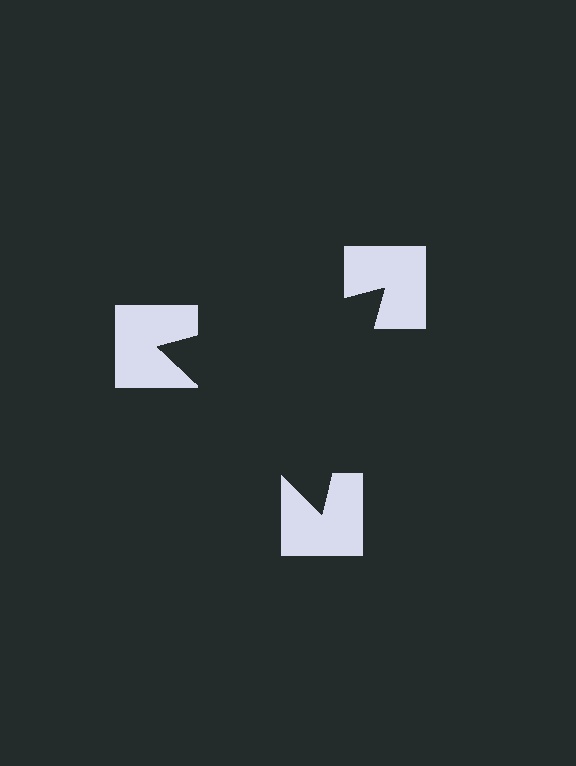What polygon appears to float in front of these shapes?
An illusory triangle — its edges are inferred from the aligned wedge cuts in the notched squares, not physically drawn.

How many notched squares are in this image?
There are 3 — one at each vertex of the illusory triangle.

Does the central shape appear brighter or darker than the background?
It typically appears slightly darker than the background, even though no actual brightness change is drawn.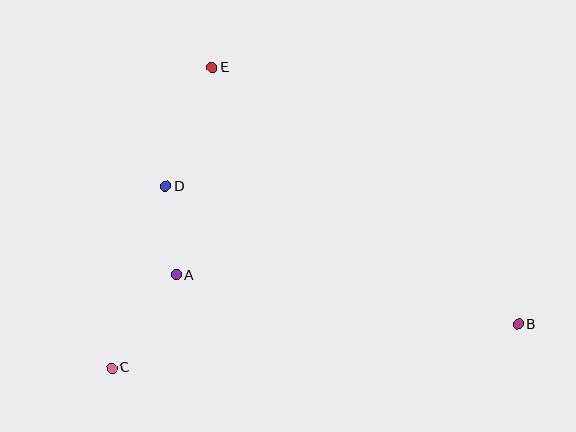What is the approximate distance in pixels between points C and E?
The distance between C and E is approximately 317 pixels.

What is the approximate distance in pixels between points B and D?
The distance between B and D is approximately 379 pixels.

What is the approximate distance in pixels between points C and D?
The distance between C and D is approximately 190 pixels.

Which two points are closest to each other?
Points A and D are closest to each other.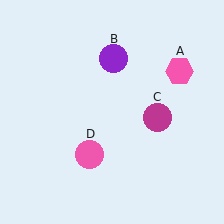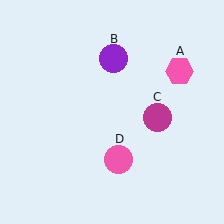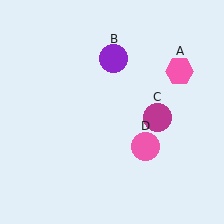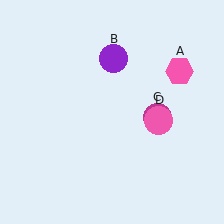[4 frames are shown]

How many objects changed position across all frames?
1 object changed position: pink circle (object D).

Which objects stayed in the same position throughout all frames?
Pink hexagon (object A) and purple circle (object B) and magenta circle (object C) remained stationary.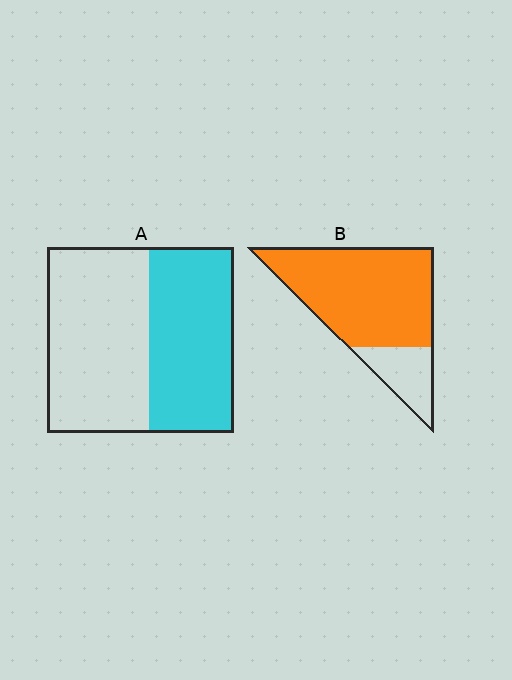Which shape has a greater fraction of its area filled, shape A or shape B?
Shape B.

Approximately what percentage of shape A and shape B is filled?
A is approximately 45% and B is approximately 80%.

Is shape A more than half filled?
No.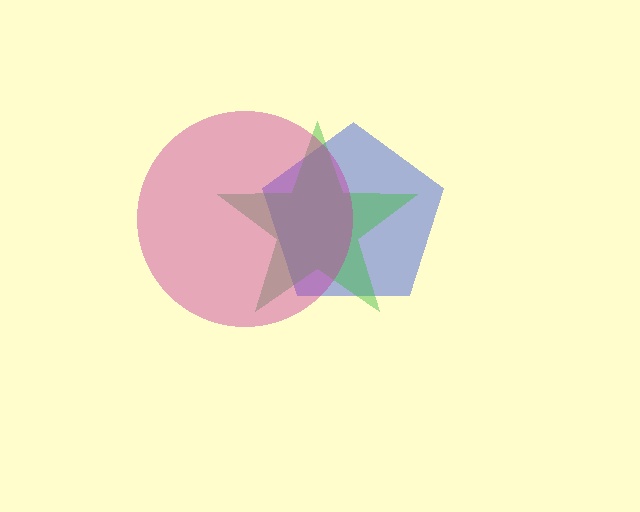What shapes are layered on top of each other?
The layered shapes are: a blue pentagon, a green star, a magenta circle.